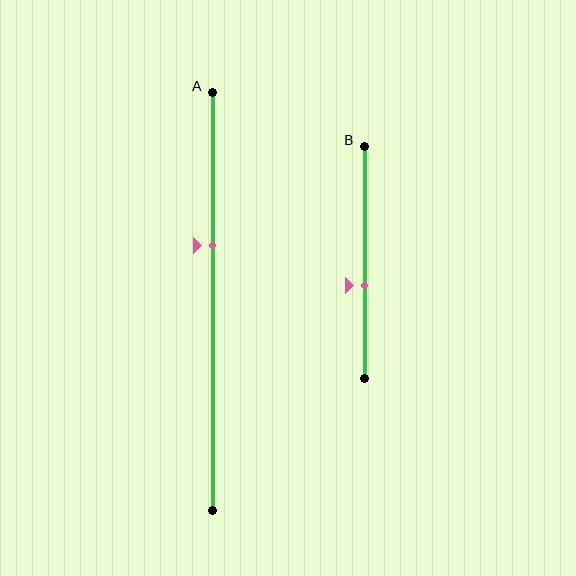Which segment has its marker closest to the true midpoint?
Segment B has its marker closest to the true midpoint.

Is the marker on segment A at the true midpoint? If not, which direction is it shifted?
No, the marker on segment A is shifted upward by about 13% of the segment length.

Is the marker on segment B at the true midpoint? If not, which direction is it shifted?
No, the marker on segment B is shifted downward by about 10% of the segment length.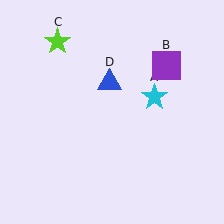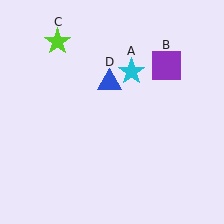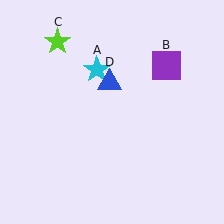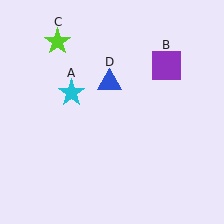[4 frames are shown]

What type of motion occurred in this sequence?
The cyan star (object A) rotated counterclockwise around the center of the scene.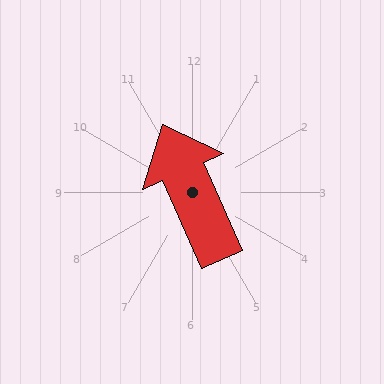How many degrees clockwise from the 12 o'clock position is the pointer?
Approximately 336 degrees.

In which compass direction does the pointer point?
Northwest.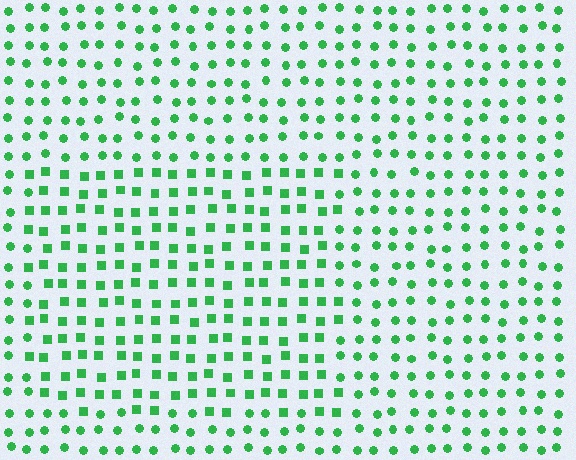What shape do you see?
I see a rectangle.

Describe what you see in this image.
The image is filled with small green elements arranged in a uniform grid. A rectangle-shaped region contains squares, while the surrounding area contains circles. The boundary is defined purely by the change in element shape.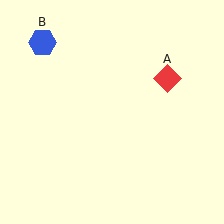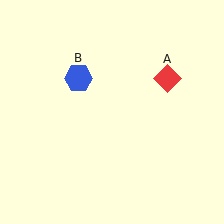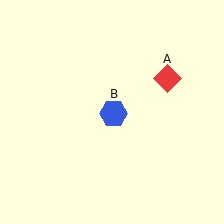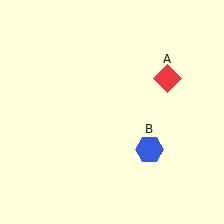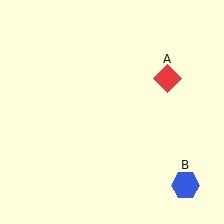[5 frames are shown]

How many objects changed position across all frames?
1 object changed position: blue hexagon (object B).